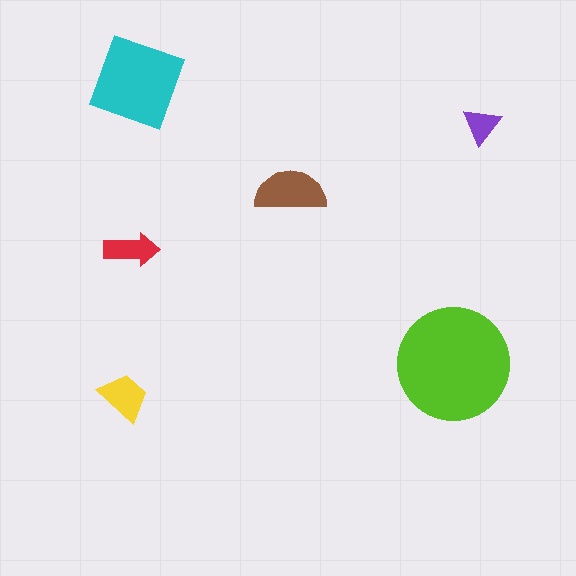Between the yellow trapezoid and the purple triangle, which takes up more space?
The yellow trapezoid.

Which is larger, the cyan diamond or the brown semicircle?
The cyan diamond.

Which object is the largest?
The lime circle.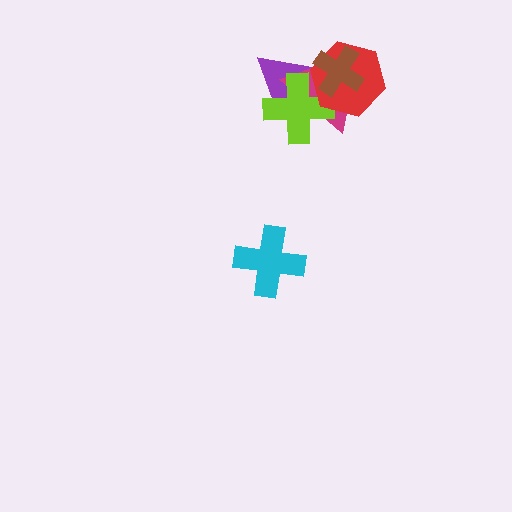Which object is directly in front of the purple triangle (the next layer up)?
The magenta triangle is directly in front of the purple triangle.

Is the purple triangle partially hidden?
Yes, it is partially covered by another shape.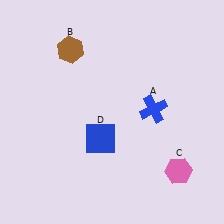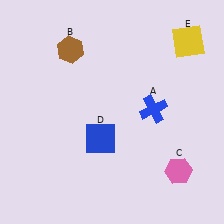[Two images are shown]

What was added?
A yellow square (E) was added in Image 2.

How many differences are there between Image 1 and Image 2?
There is 1 difference between the two images.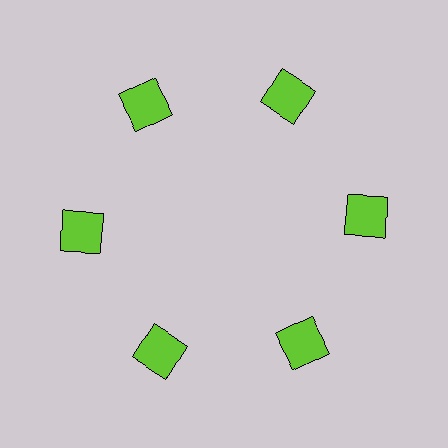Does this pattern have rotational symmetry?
Yes, this pattern has 6-fold rotational symmetry. It looks the same after rotating 60 degrees around the center.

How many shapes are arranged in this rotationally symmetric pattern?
There are 6 shapes, arranged in 6 groups of 1.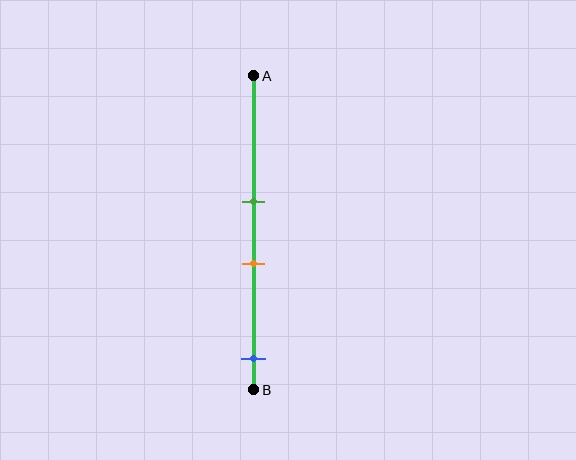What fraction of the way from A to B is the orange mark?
The orange mark is approximately 60% (0.6) of the way from A to B.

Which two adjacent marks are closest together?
The green and orange marks are the closest adjacent pair.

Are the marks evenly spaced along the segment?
No, the marks are not evenly spaced.